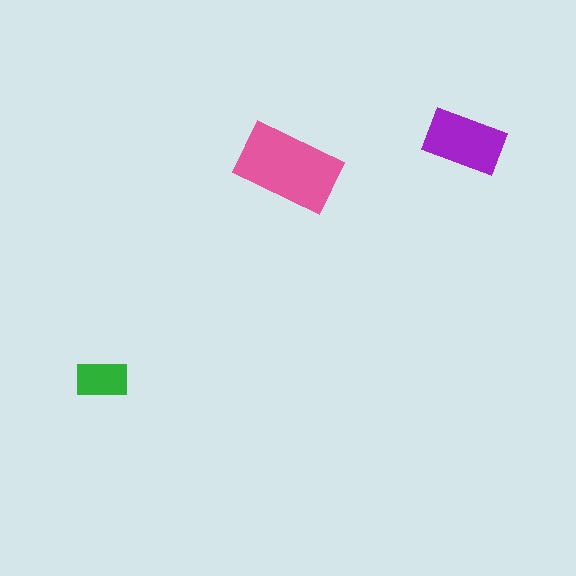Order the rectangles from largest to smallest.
the pink one, the purple one, the green one.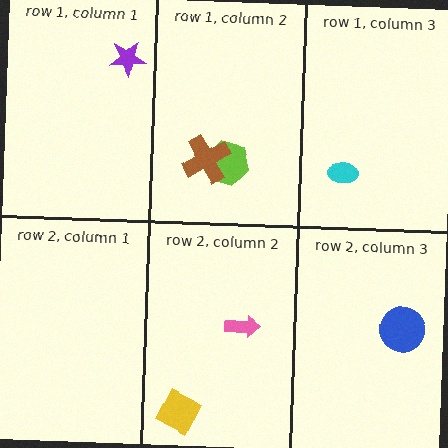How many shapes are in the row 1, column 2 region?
2.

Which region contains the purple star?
The row 1, column 1 region.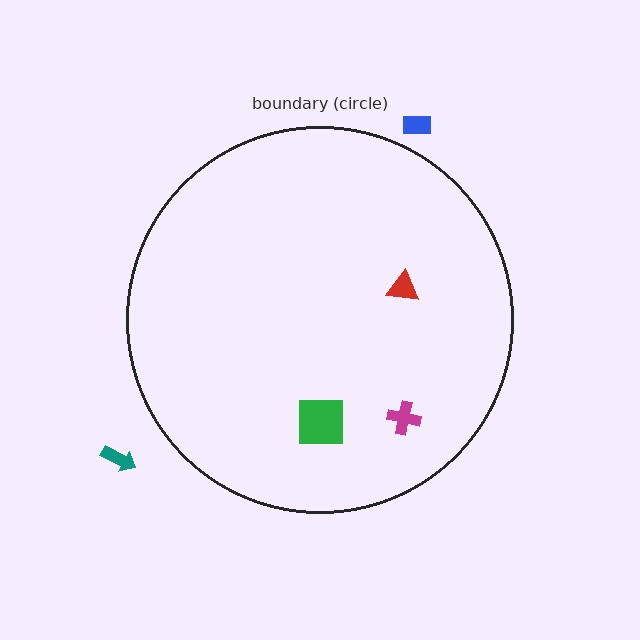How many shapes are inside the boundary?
3 inside, 2 outside.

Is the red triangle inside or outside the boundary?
Inside.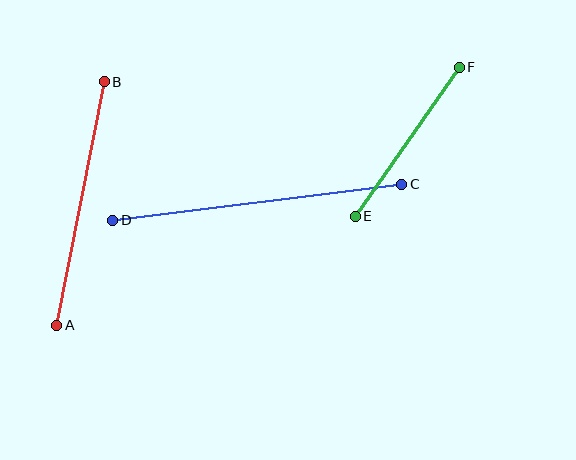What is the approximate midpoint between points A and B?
The midpoint is at approximately (80, 204) pixels.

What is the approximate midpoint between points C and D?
The midpoint is at approximately (257, 202) pixels.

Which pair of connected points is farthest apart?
Points C and D are farthest apart.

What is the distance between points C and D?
The distance is approximately 291 pixels.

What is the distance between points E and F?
The distance is approximately 182 pixels.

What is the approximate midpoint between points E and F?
The midpoint is at approximately (407, 142) pixels.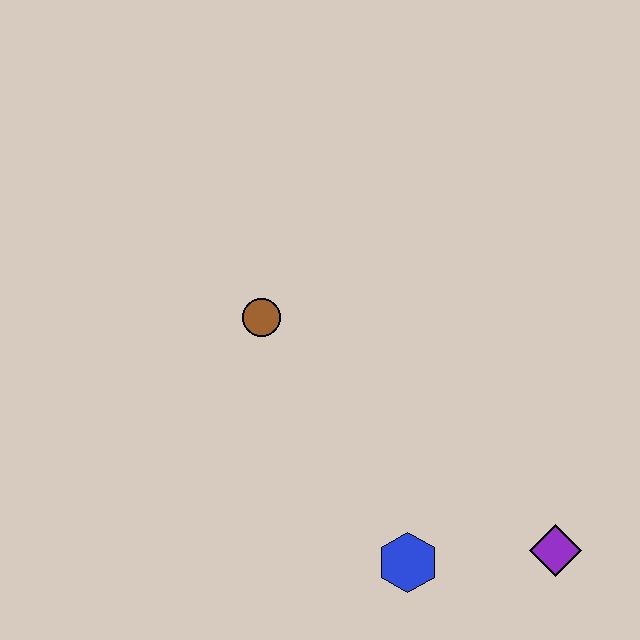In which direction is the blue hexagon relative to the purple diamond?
The blue hexagon is to the left of the purple diamond.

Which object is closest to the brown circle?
The blue hexagon is closest to the brown circle.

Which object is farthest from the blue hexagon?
The brown circle is farthest from the blue hexagon.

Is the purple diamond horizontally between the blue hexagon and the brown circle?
No